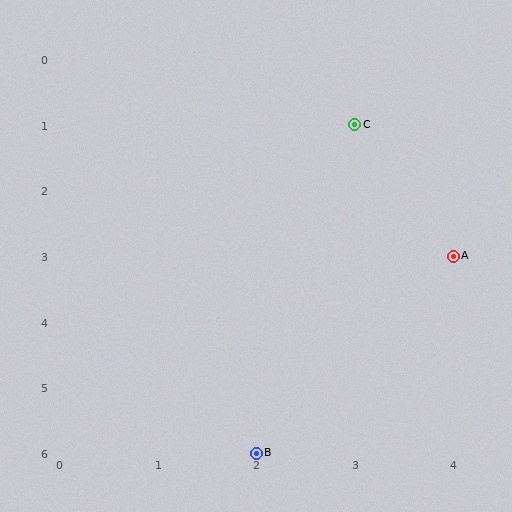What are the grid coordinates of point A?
Point A is at grid coordinates (4, 3).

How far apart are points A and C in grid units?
Points A and C are 1 column and 2 rows apart (about 2.2 grid units diagonally).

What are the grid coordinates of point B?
Point B is at grid coordinates (2, 6).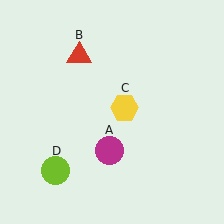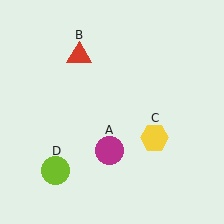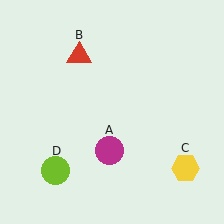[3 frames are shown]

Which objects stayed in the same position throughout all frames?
Magenta circle (object A) and red triangle (object B) and lime circle (object D) remained stationary.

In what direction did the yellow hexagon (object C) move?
The yellow hexagon (object C) moved down and to the right.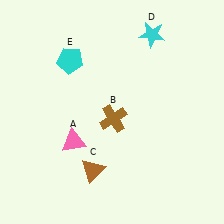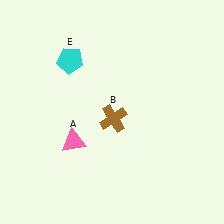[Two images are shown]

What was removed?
The brown triangle (C), the cyan star (D) were removed in Image 2.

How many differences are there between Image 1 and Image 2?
There are 2 differences between the two images.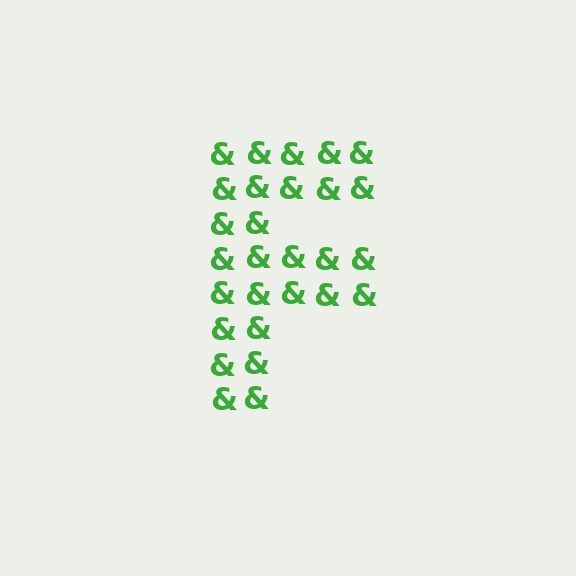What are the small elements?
The small elements are ampersands.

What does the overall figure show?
The overall figure shows the letter F.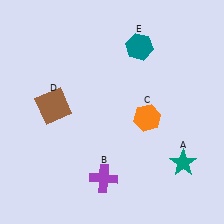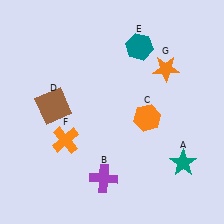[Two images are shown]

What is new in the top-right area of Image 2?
An orange star (G) was added in the top-right area of Image 2.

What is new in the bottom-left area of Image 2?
An orange cross (F) was added in the bottom-left area of Image 2.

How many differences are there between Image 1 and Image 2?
There are 2 differences between the two images.